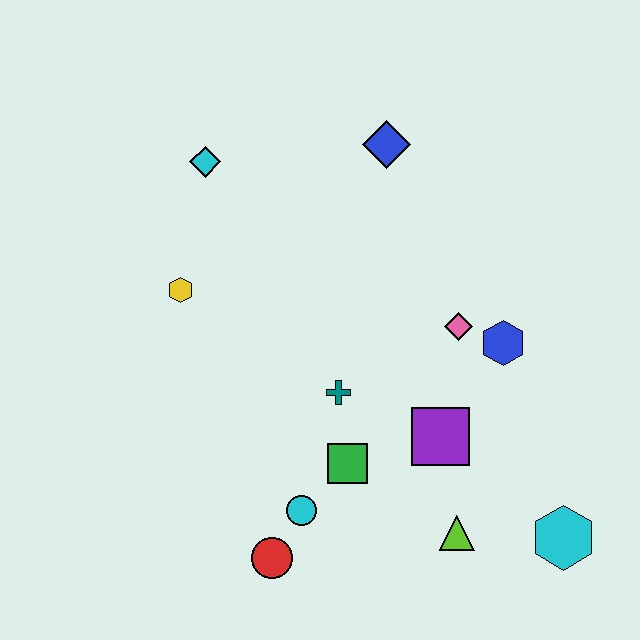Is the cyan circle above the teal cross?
No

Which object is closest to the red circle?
The cyan circle is closest to the red circle.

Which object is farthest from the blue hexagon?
The cyan diamond is farthest from the blue hexagon.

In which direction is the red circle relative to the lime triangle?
The red circle is to the left of the lime triangle.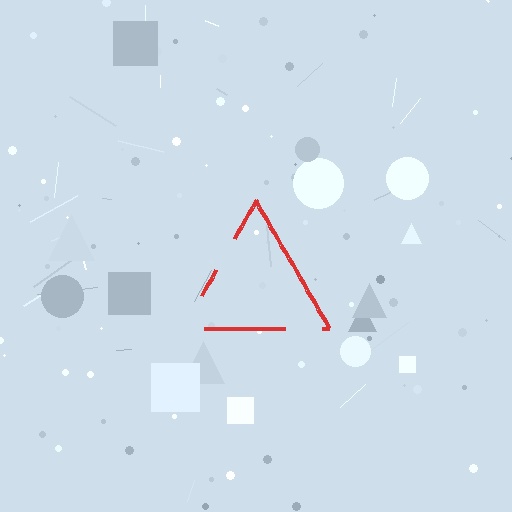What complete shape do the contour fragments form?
The contour fragments form a triangle.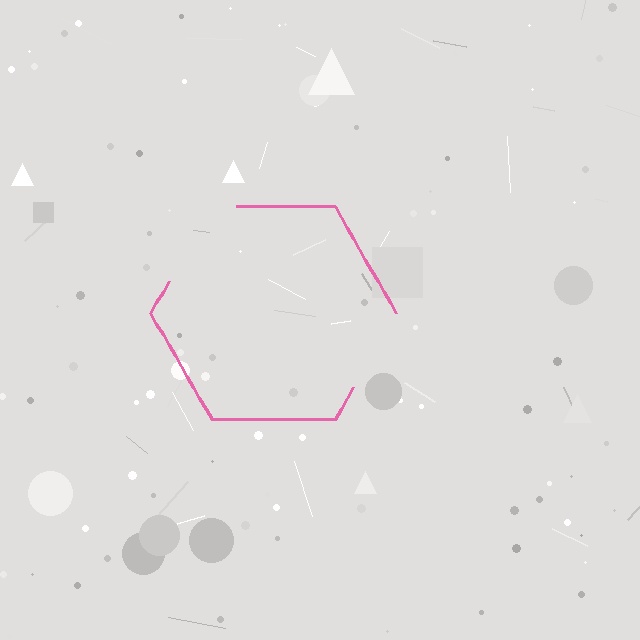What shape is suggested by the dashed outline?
The dashed outline suggests a hexagon.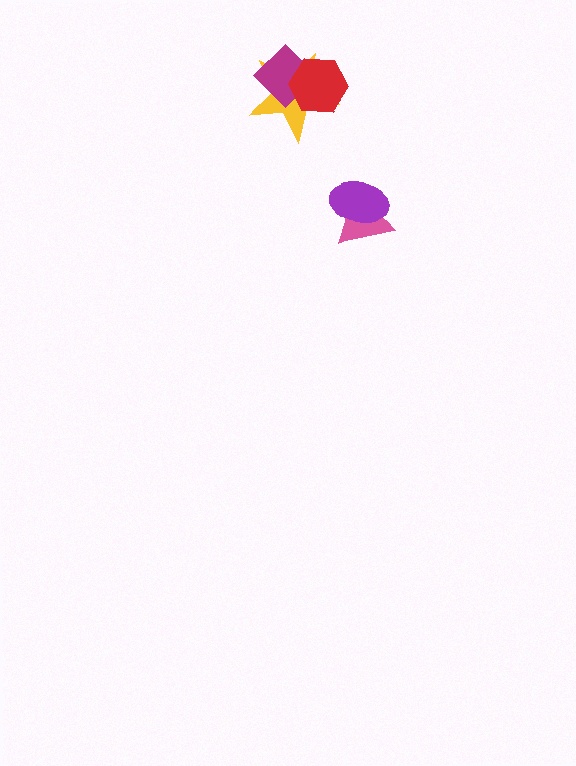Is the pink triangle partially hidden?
Yes, it is partially covered by another shape.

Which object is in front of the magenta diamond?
The red hexagon is in front of the magenta diamond.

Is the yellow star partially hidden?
Yes, it is partially covered by another shape.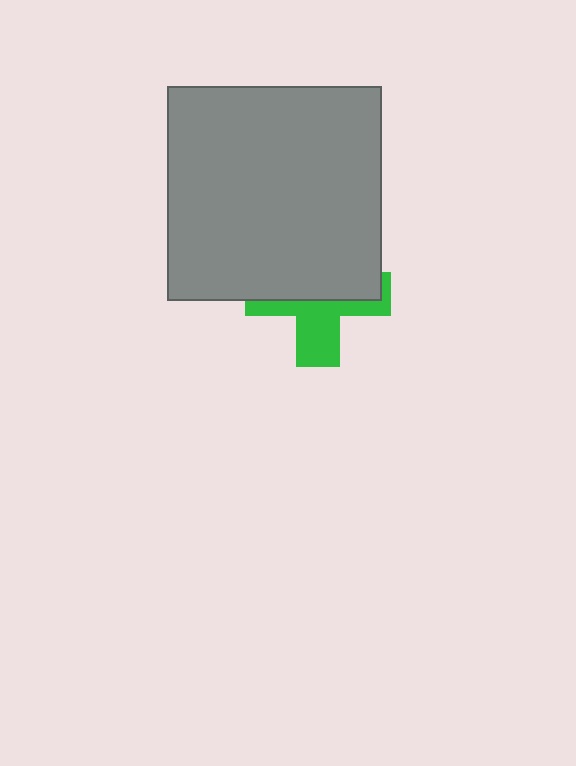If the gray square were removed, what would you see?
You would see the complete green cross.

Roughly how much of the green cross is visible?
A small part of it is visible (roughly 42%).